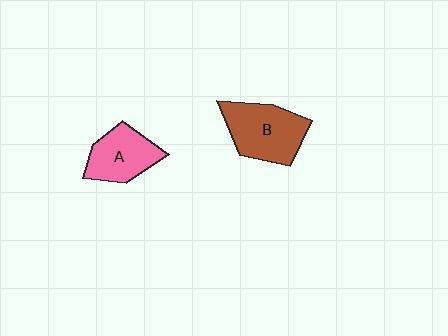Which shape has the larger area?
Shape B (brown).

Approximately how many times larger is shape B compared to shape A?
Approximately 1.3 times.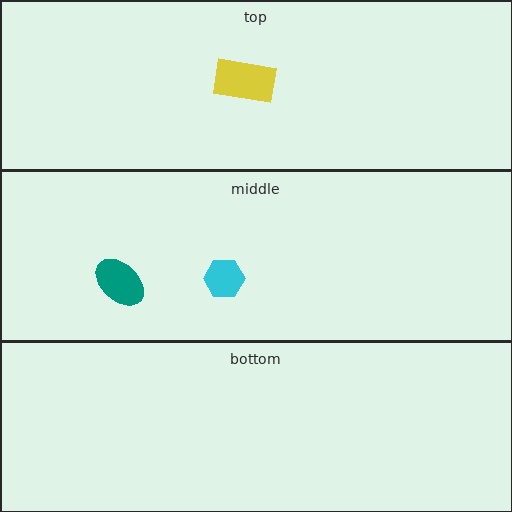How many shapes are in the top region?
1.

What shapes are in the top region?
The yellow rectangle.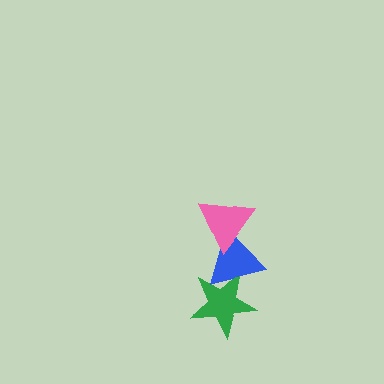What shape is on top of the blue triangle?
The pink triangle is on top of the blue triangle.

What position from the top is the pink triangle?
The pink triangle is 1st from the top.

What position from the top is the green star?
The green star is 3rd from the top.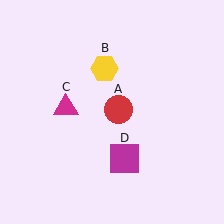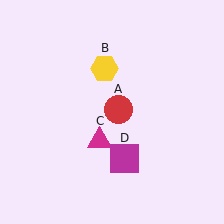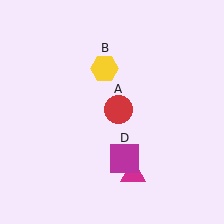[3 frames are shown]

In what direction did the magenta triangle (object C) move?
The magenta triangle (object C) moved down and to the right.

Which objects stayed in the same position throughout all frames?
Red circle (object A) and yellow hexagon (object B) and magenta square (object D) remained stationary.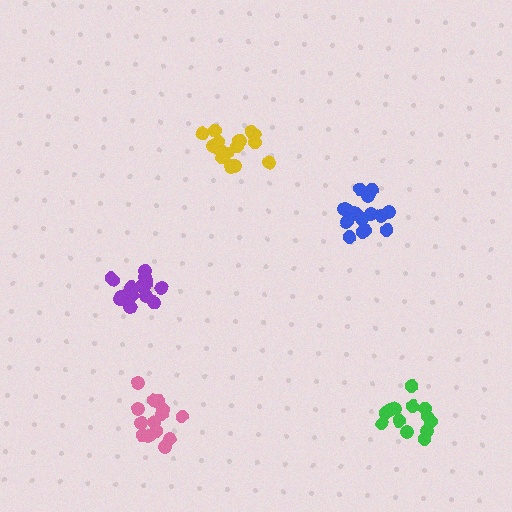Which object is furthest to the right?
The green cluster is rightmost.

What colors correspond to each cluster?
The clusters are colored: pink, purple, blue, yellow, green.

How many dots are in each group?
Group 1: 14 dots, Group 2: 18 dots, Group 3: 18 dots, Group 4: 17 dots, Group 5: 14 dots (81 total).